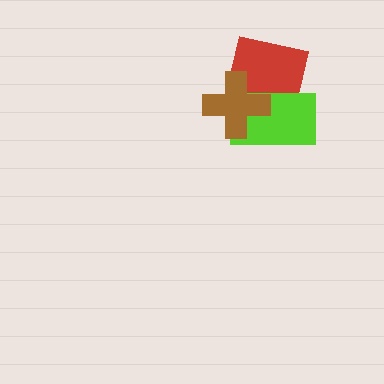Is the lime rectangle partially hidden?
Yes, it is partially covered by another shape.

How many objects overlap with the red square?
2 objects overlap with the red square.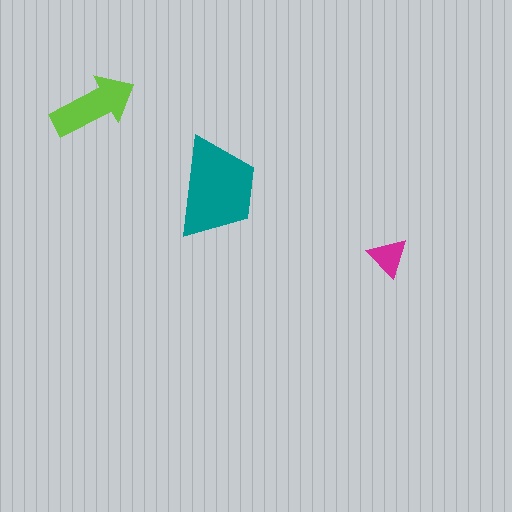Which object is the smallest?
The magenta triangle.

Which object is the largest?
The teal trapezoid.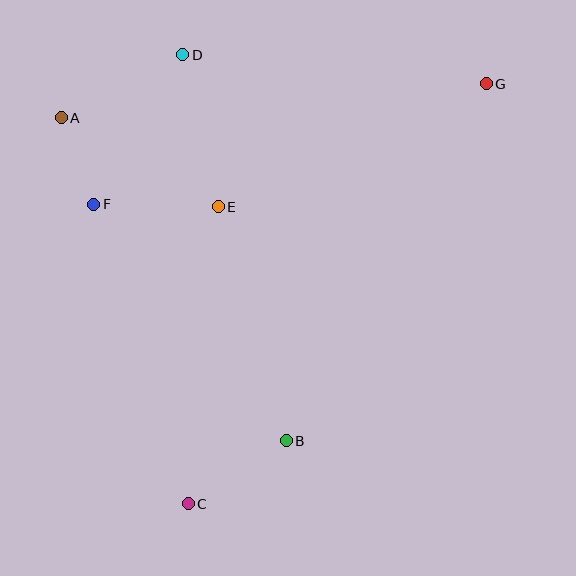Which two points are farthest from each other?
Points C and G are farthest from each other.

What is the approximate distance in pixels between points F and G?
The distance between F and G is approximately 411 pixels.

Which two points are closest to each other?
Points A and F are closest to each other.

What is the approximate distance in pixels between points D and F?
The distance between D and F is approximately 174 pixels.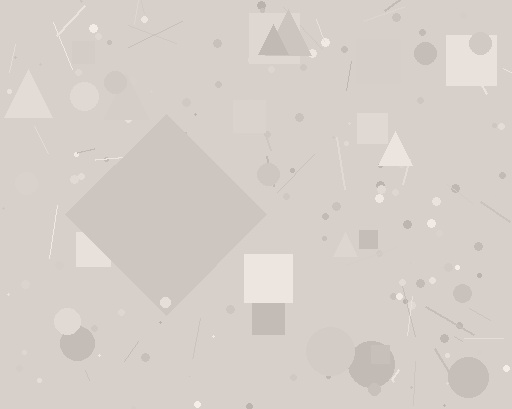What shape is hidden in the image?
A diamond is hidden in the image.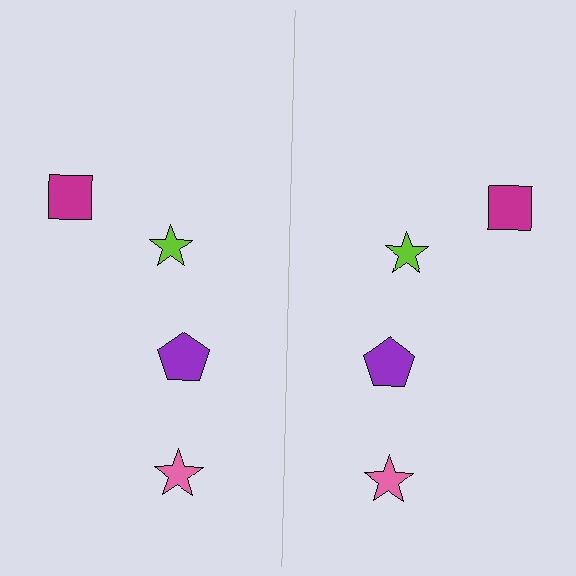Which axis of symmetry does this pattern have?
The pattern has a vertical axis of symmetry running through the center of the image.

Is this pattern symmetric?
Yes, this pattern has bilateral (reflection) symmetry.